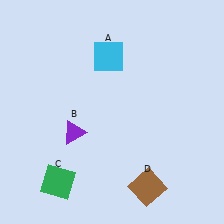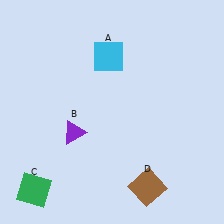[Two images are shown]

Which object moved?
The green square (C) moved left.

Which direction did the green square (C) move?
The green square (C) moved left.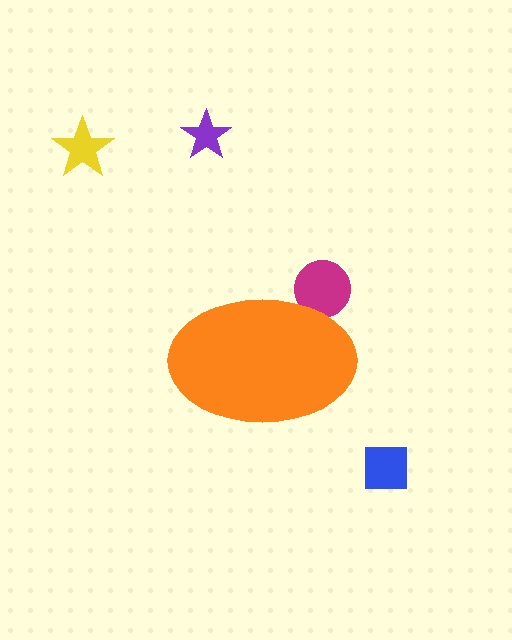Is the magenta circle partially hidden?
Yes, the magenta circle is partially hidden behind the orange ellipse.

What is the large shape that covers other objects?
An orange ellipse.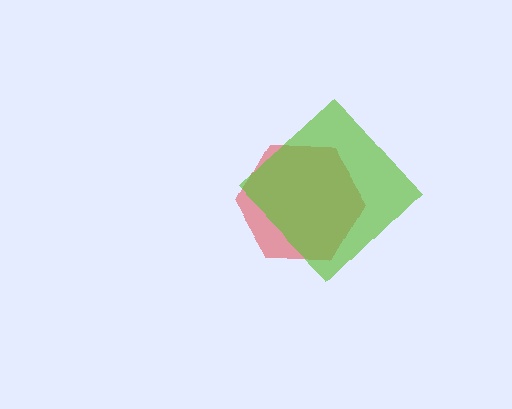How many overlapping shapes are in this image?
There are 2 overlapping shapes in the image.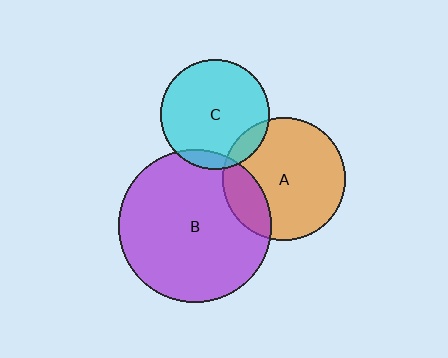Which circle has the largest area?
Circle B (purple).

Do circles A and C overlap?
Yes.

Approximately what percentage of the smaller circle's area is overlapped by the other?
Approximately 10%.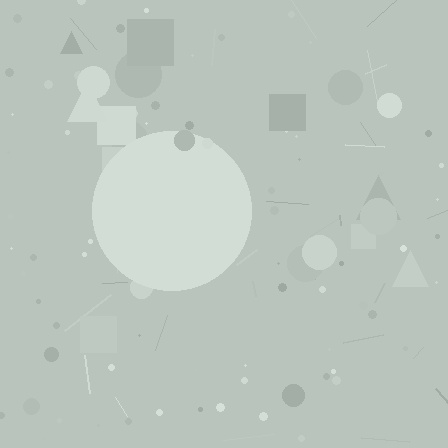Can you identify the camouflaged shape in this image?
The camouflaged shape is a circle.